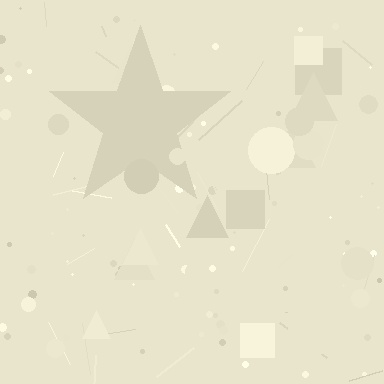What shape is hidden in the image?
A star is hidden in the image.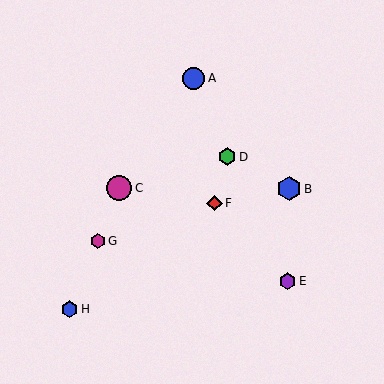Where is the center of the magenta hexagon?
The center of the magenta hexagon is at (98, 241).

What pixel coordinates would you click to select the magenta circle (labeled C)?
Click at (119, 188) to select the magenta circle C.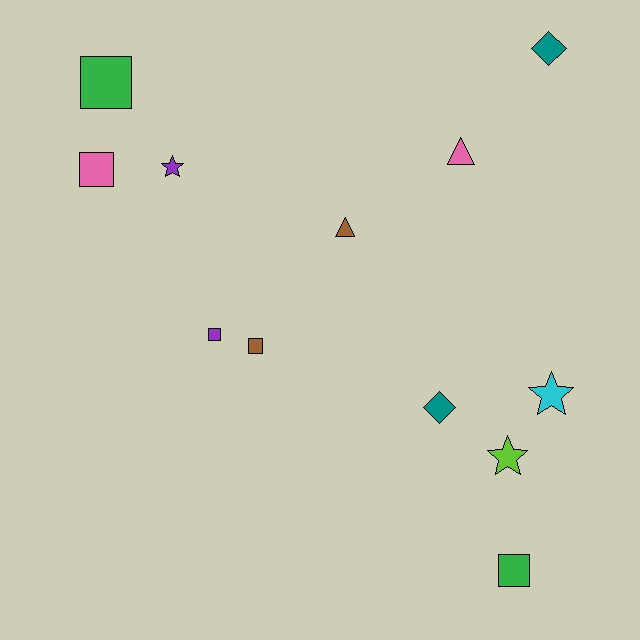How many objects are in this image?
There are 12 objects.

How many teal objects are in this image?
There are 2 teal objects.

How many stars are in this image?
There are 3 stars.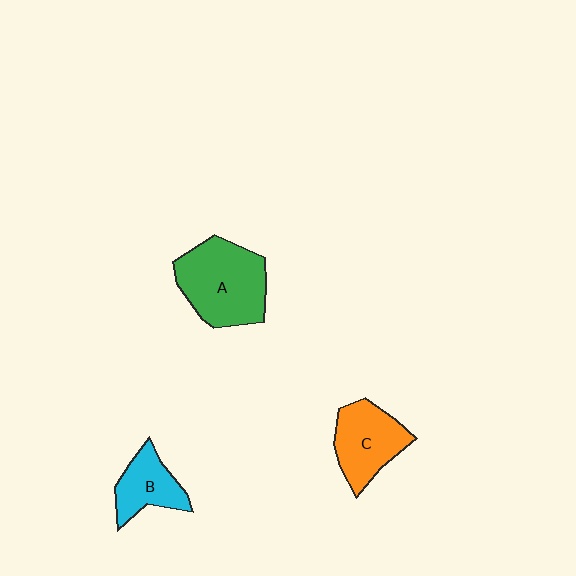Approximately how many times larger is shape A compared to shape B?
Approximately 1.9 times.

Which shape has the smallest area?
Shape B (cyan).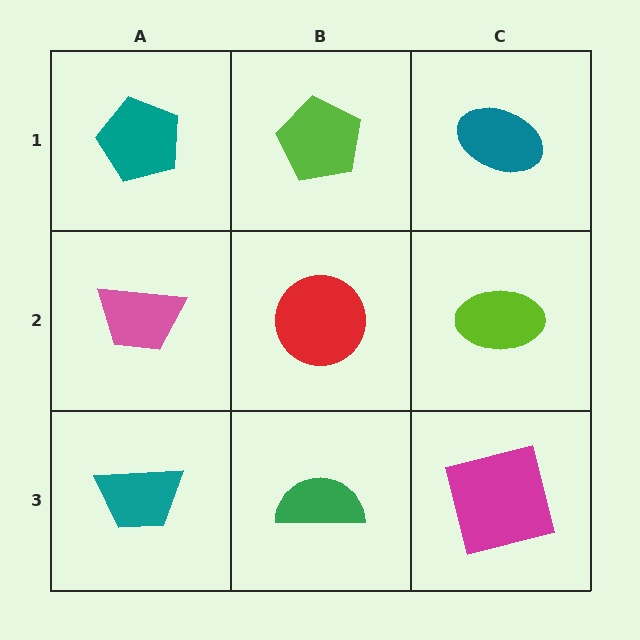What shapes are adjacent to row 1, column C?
A lime ellipse (row 2, column C), a lime pentagon (row 1, column B).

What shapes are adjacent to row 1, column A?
A pink trapezoid (row 2, column A), a lime pentagon (row 1, column B).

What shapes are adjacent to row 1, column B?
A red circle (row 2, column B), a teal pentagon (row 1, column A), a teal ellipse (row 1, column C).